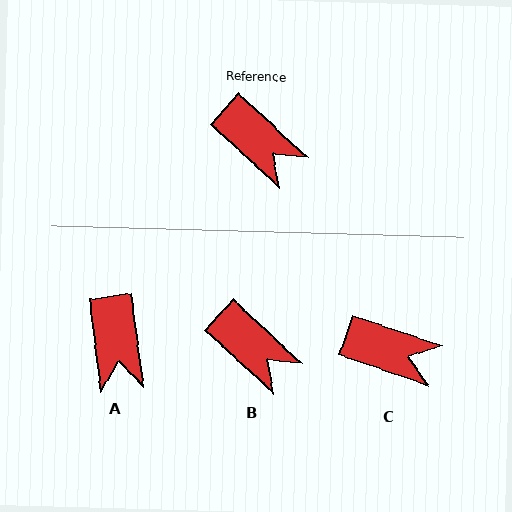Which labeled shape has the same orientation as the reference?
B.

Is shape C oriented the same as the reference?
No, it is off by about 24 degrees.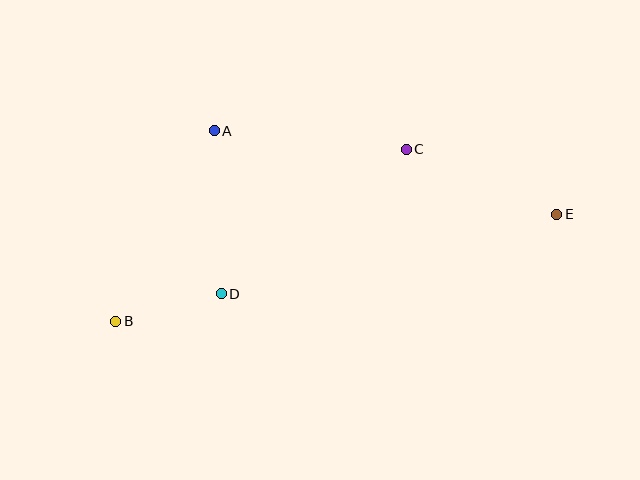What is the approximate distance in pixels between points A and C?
The distance between A and C is approximately 193 pixels.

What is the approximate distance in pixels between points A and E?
The distance between A and E is approximately 353 pixels.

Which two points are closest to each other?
Points B and D are closest to each other.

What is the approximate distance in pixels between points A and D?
The distance between A and D is approximately 163 pixels.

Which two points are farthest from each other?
Points B and E are farthest from each other.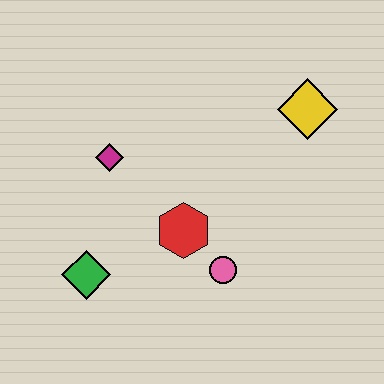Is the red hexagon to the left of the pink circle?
Yes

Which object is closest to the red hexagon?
The pink circle is closest to the red hexagon.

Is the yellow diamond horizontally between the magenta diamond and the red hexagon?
No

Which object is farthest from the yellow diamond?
The green diamond is farthest from the yellow diamond.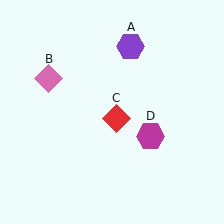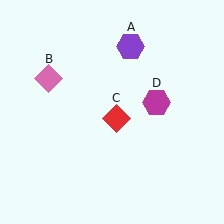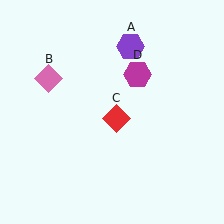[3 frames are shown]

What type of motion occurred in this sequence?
The magenta hexagon (object D) rotated counterclockwise around the center of the scene.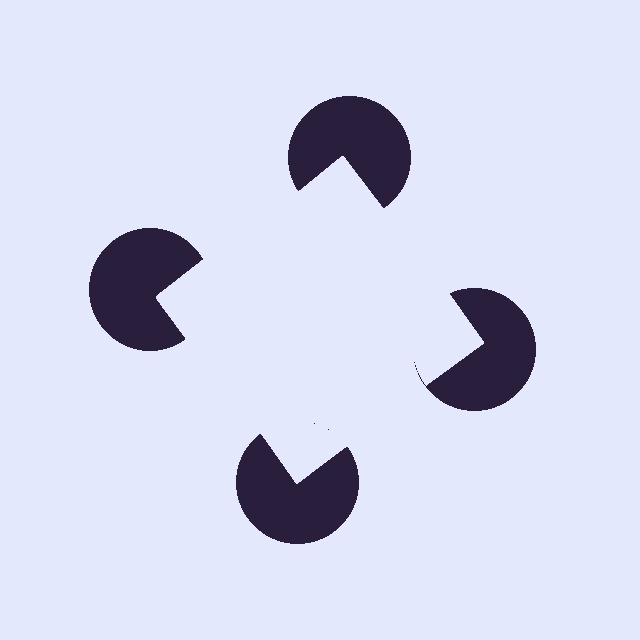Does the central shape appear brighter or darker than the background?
It typically appears slightly brighter than the background, even though no actual brightness change is drawn.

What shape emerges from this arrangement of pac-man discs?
An illusory square — its edges are inferred from the aligned wedge cuts in the pac-man discs, not physically drawn.